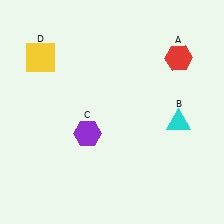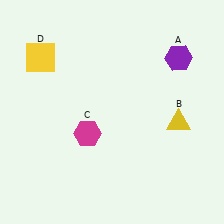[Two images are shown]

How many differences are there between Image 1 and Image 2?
There are 3 differences between the two images.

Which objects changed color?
A changed from red to purple. B changed from cyan to yellow. C changed from purple to magenta.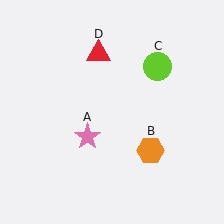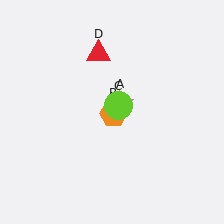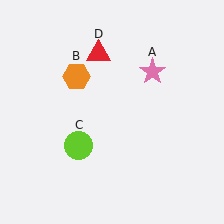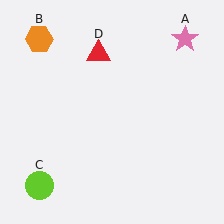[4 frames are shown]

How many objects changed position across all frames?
3 objects changed position: pink star (object A), orange hexagon (object B), lime circle (object C).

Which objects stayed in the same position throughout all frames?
Red triangle (object D) remained stationary.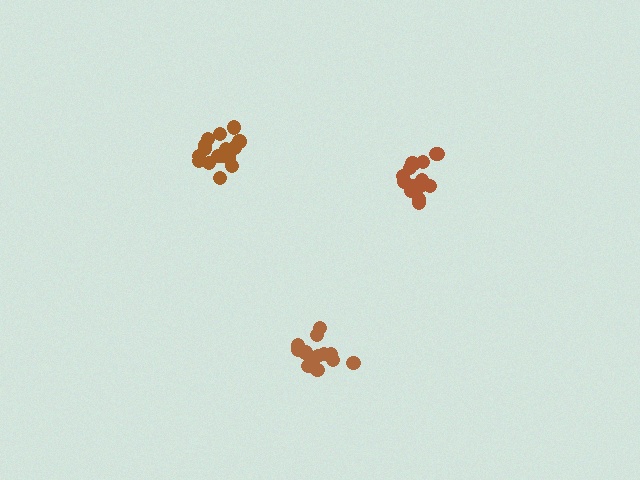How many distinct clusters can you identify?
There are 3 distinct clusters.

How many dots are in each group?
Group 1: 16 dots, Group 2: 15 dots, Group 3: 17 dots (48 total).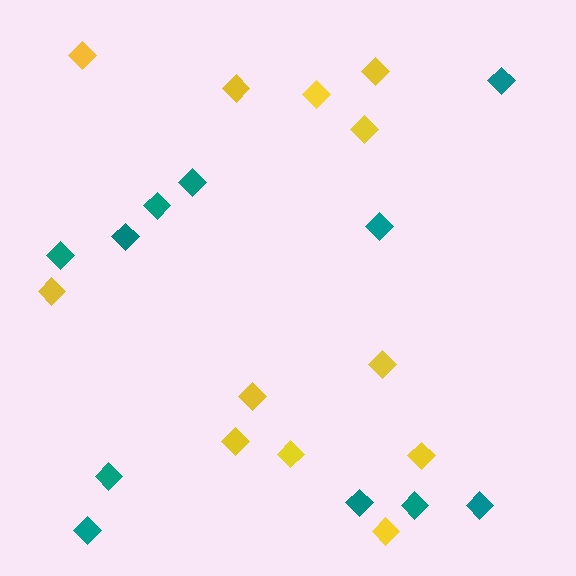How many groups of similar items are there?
There are 2 groups: one group of teal diamonds (11) and one group of yellow diamonds (12).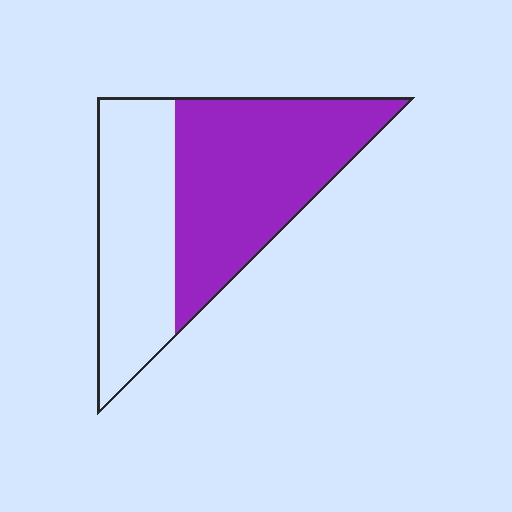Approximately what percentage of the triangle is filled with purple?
Approximately 55%.